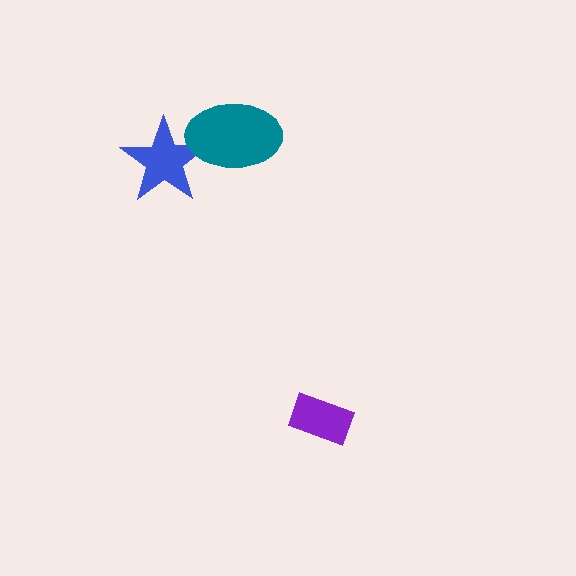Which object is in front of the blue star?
The teal ellipse is in front of the blue star.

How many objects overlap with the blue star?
1 object overlaps with the blue star.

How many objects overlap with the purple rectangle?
0 objects overlap with the purple rectangle.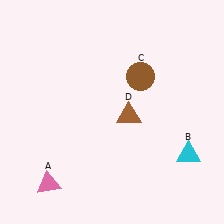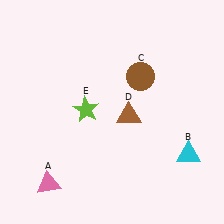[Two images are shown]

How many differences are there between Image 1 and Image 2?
There is 1 difference between the two images.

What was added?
A lime star (E) was added in Image 2.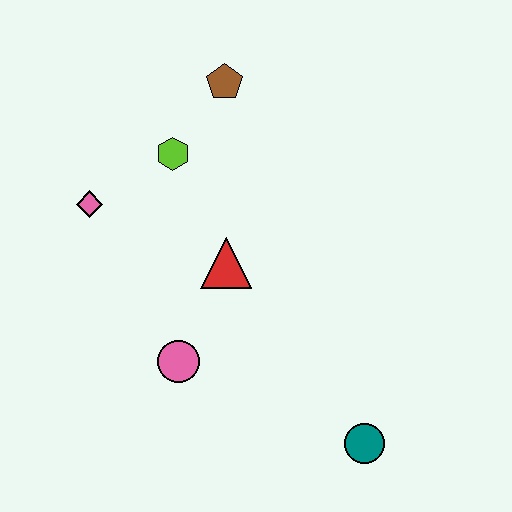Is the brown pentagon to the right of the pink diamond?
Yes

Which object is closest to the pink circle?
The red triangle is closest to the pink circle.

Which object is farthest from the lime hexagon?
The teal circle is farthest from the lime hexagon.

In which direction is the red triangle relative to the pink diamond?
The red triangle is to the right of the pink diamond.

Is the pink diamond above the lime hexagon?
No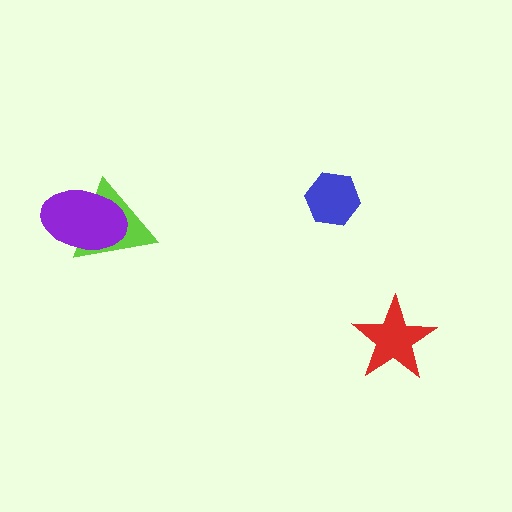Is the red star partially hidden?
No, no other shape covers it.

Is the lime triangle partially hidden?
Yes, it is partially covered by another shape.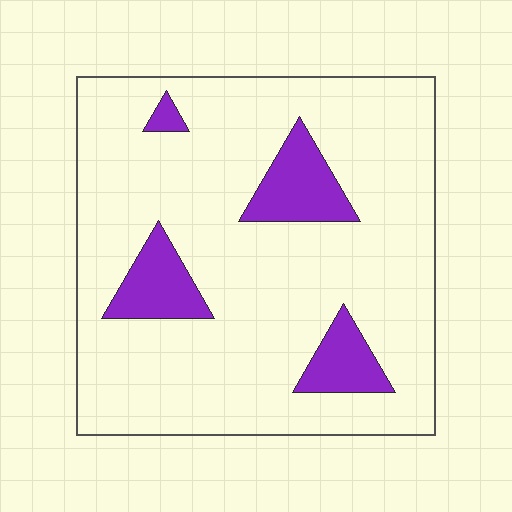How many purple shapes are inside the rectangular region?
4.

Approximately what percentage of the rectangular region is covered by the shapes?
Approximately 15%.